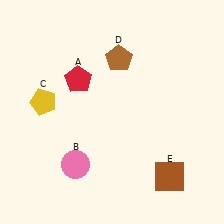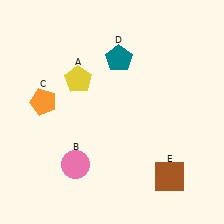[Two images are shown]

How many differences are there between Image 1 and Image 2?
There are 3 differences between the two images.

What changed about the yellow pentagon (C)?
In Image 1, C is yellow. In Image 2, it changed to orange.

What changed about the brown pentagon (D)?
In Image 1, D is brown. In Image 2, it changed to teal.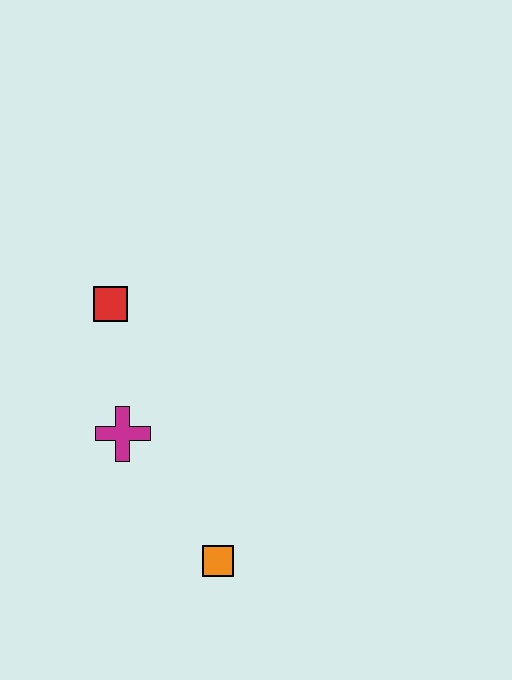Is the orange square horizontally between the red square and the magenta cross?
No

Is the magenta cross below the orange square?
No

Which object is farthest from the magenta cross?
The orange square is farthest from the magenta cross.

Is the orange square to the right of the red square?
Yes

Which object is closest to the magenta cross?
The red square is closest to the magenta cross.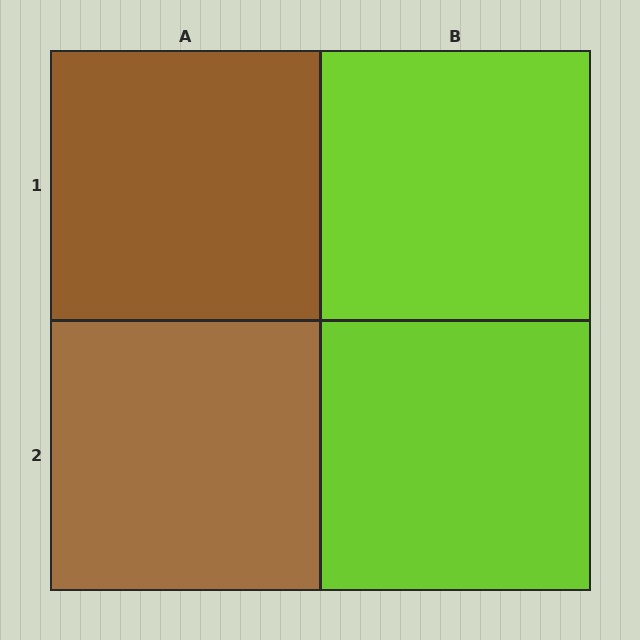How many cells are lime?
2 cells are lime.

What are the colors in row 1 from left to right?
Brown, lime.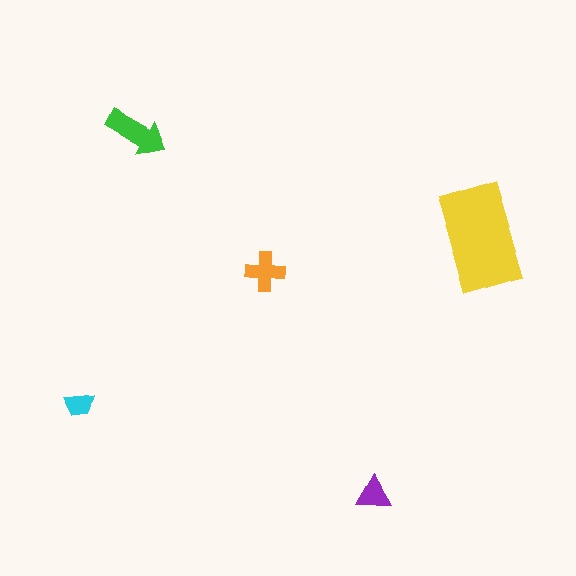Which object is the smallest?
The cyan trapezoid.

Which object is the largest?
The yellow rectangle.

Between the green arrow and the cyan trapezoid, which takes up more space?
The green arrow.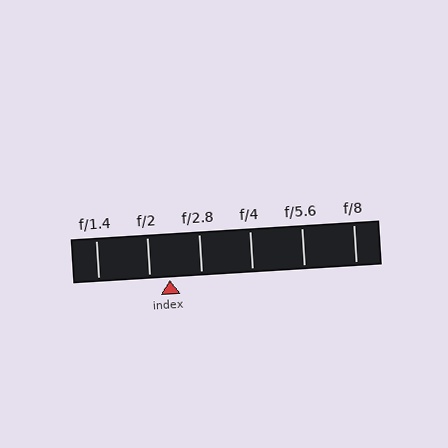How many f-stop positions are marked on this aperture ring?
There are 6 f-stop positions marked.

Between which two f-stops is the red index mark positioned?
The index mark is between f/2 and f/2.8.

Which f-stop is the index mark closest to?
The index mark is closest to f/2.